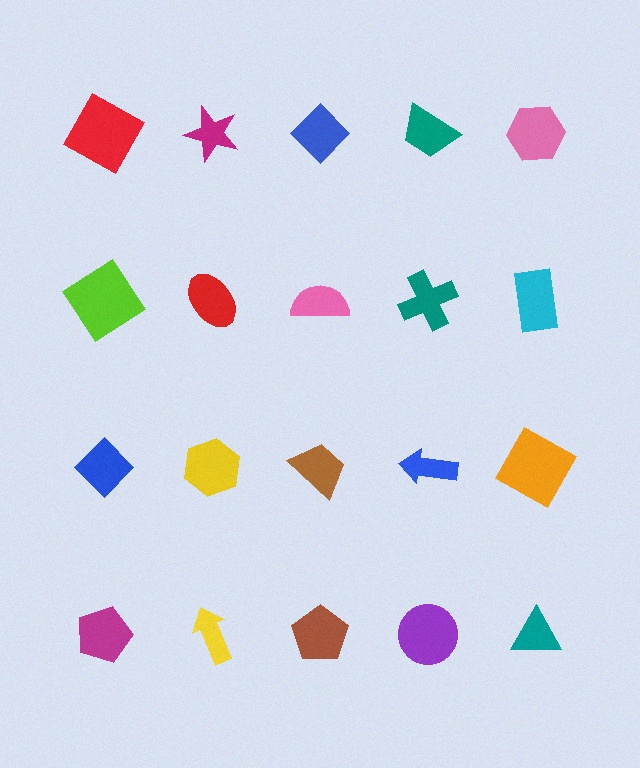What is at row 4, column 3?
A brown pentagon.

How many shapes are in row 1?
5 shapes.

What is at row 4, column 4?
A purple circle.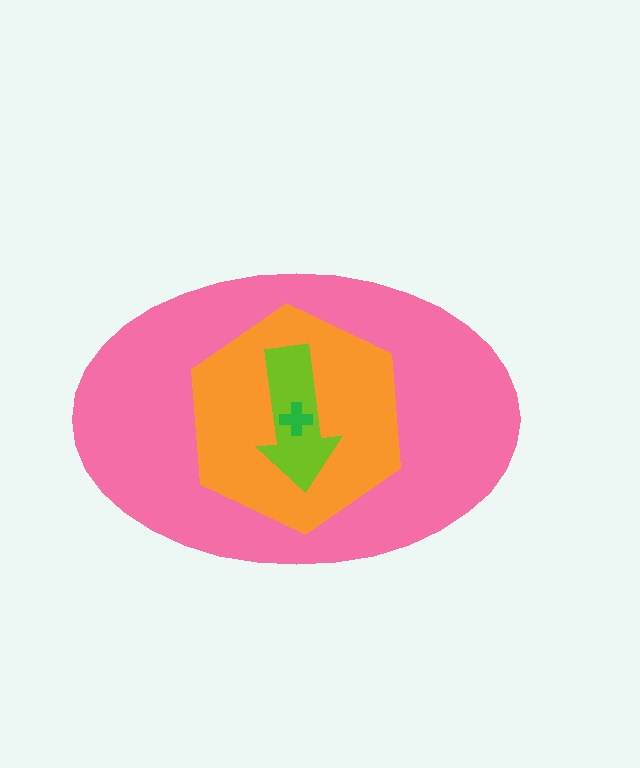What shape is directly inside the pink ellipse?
The orange hexagon.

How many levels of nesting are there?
4.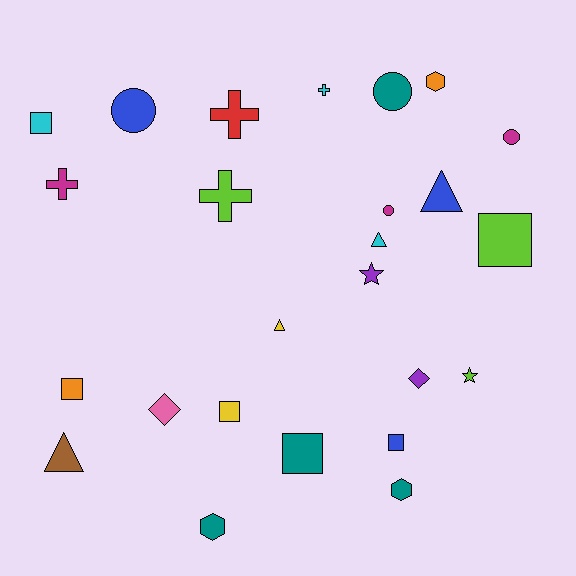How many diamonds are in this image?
There are 2 diamonds.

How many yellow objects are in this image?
There are 2 yellow objects.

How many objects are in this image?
There are 25 objects.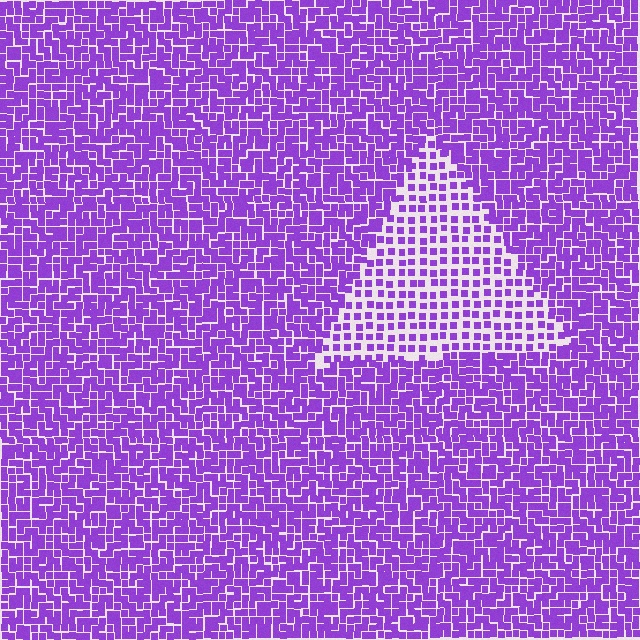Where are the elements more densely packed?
The elements are more densely packed outside the triangle boundary.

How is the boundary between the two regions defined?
The boundary is defined by a change in element density (approximately 2.0x ratio). All elements are the same color, size, and shape.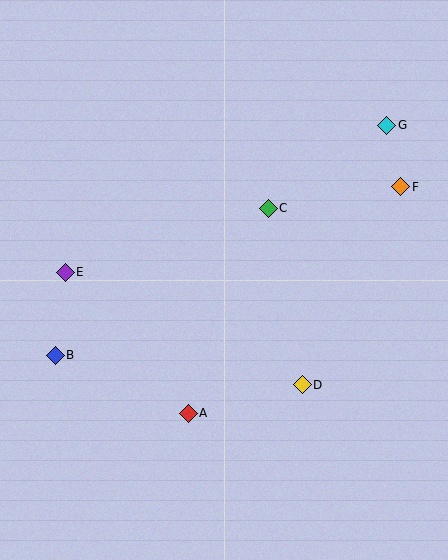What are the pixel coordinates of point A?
Point A is at (188, 413).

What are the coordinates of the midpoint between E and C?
The midpoint between E and C is at (167, 240).